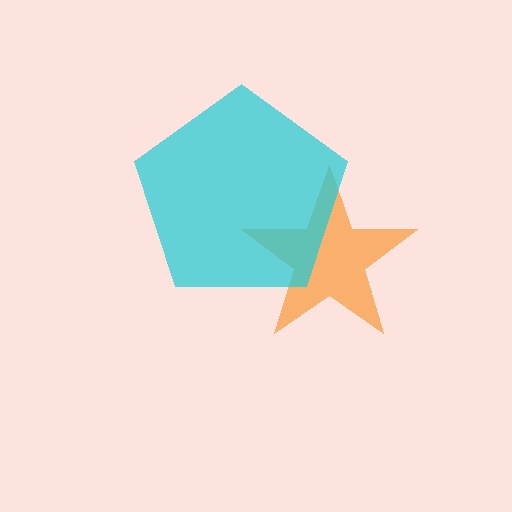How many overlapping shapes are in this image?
There are 2 overlapping shapes in the image.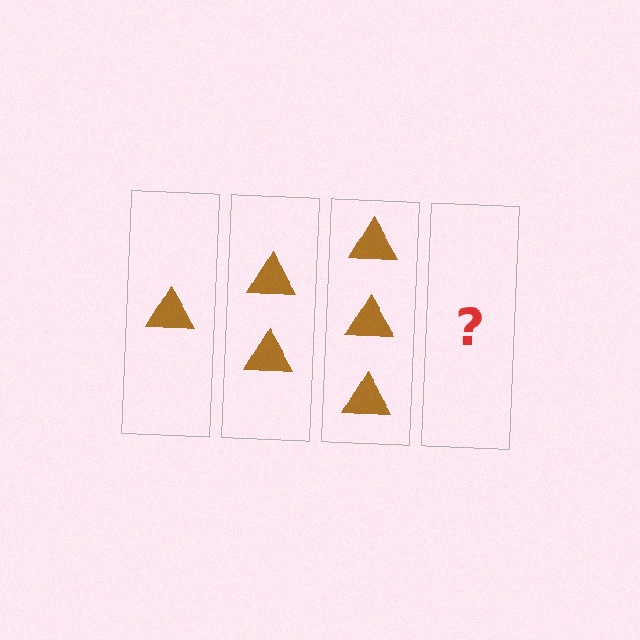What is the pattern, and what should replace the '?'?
The pattern is that each step adds one more triangle. The '?' should be 4 triangles.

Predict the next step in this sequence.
The next step is 4 triangles.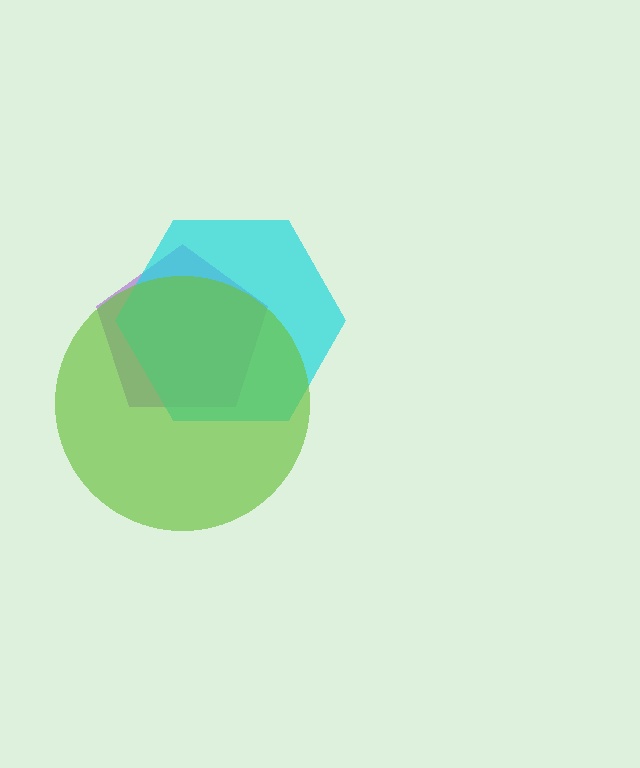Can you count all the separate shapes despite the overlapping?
Yes, there are 3 separate shapes.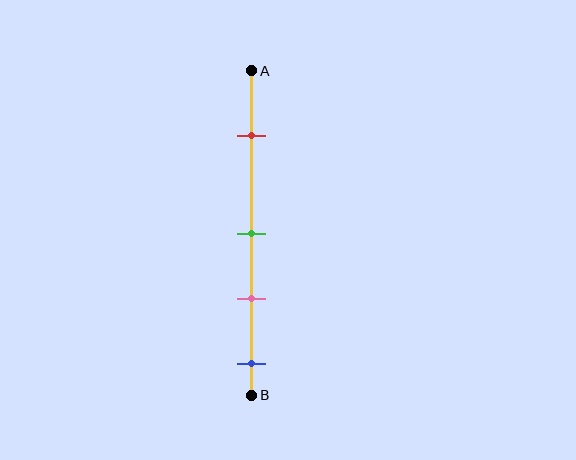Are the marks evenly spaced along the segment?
No, the marks are not evenly spaced.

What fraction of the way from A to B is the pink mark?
The pink mark is approximately 70% (0.7) of the way from A to B.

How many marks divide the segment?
There are 4 marks dividing the segment.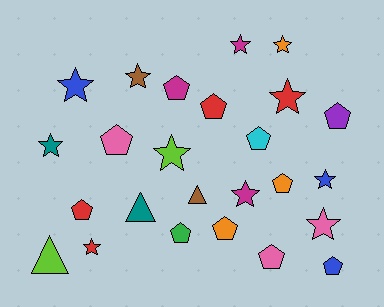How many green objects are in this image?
There is 1 green object.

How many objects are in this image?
There are 25 objects.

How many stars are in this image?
There are 11 stars.